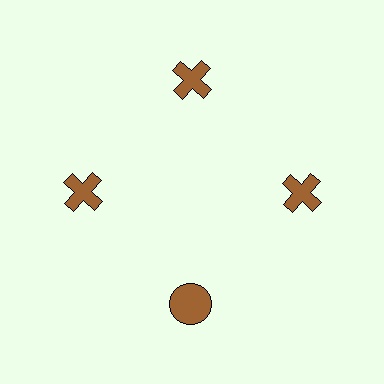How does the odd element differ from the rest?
It has a different shape: circle instead of cross.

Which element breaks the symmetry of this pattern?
The brown circle at roughly the 6 o'clock position breaks the symmetry. All other shapes are brown crosses.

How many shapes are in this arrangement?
There are 4 shapes arranged in a ring pattern.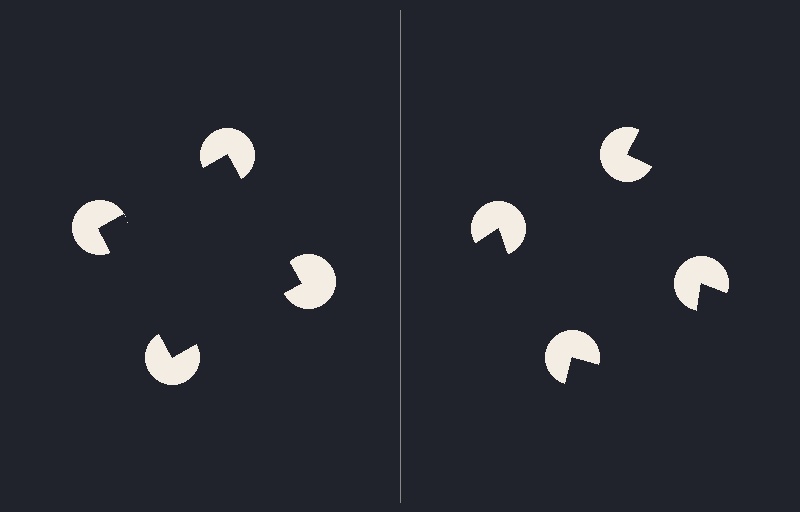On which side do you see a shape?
An illusory square appears on the left side. On the right side the wedge cuts are rotated, so no coherent shape forms.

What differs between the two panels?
The pac-man discs are positioned identically on both sides; only the wedge orientations differ. On the left they align to a square; on the right they are misaligned.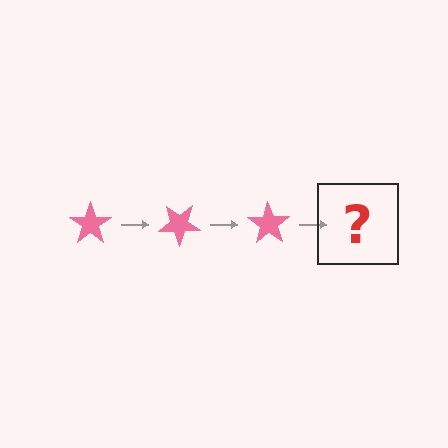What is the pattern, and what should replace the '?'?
The pattern is that the star rotates 35 degrees each step. The '?' should be a pink star rotated 105 degrees.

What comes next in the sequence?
The next element should be a pink star rotated 105 degrees.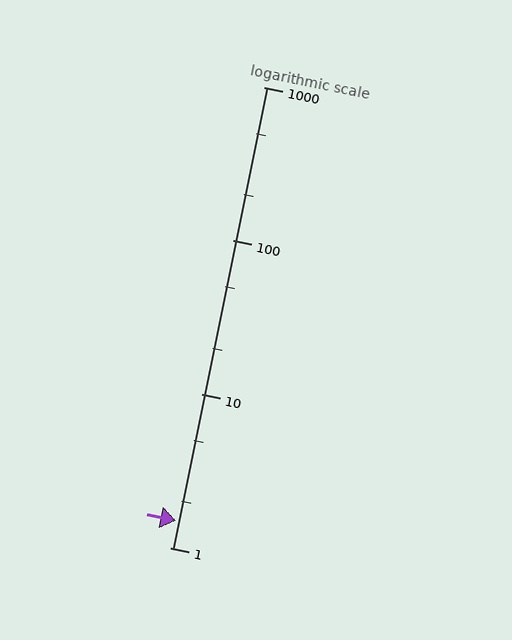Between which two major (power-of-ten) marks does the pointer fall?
The pointer is between 1 and 10.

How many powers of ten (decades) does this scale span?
The scale spans 3 decades, from 1 to 1000.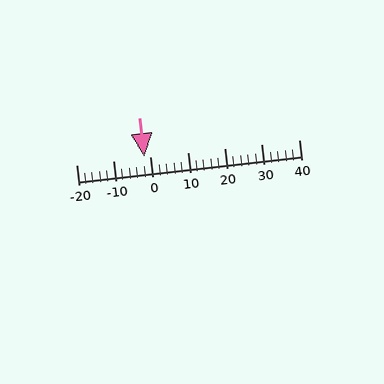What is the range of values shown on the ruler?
The ruler shows values from -20 to 40.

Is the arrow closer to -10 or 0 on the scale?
The arrow is closer to 0.